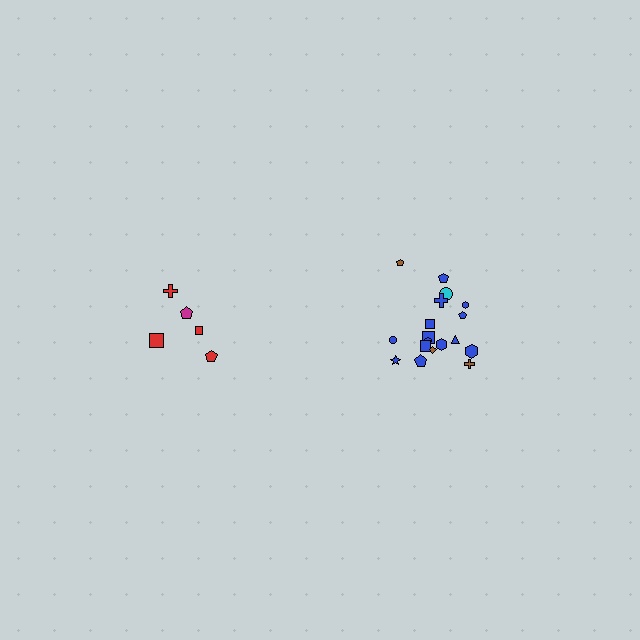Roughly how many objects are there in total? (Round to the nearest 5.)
Roughly 25 objects in total.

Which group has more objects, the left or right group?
The right group.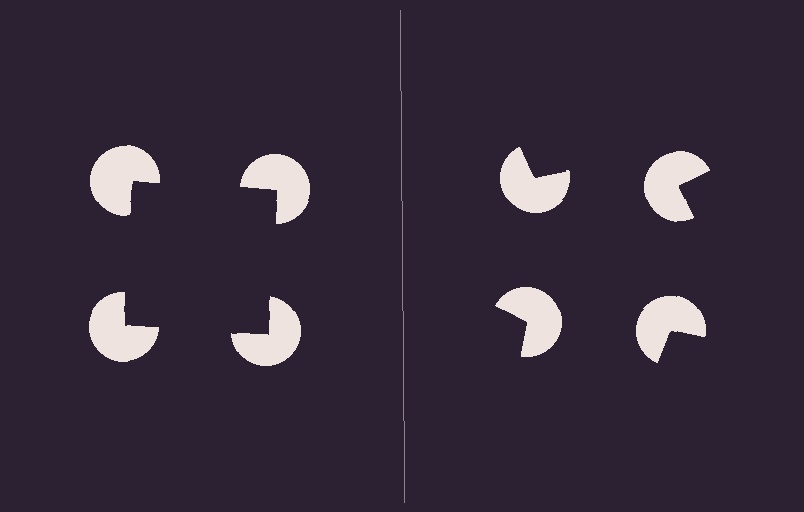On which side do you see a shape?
An illusory square appears on the left side. On the right side the wedge cuts are rotated, so no coherent shape forms.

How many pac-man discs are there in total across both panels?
8 — 4 on each side.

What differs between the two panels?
The pac-man discs are positioned identically on both sides; only the wedge orientations differ. On the left they align to a square; on the right they are misaligned.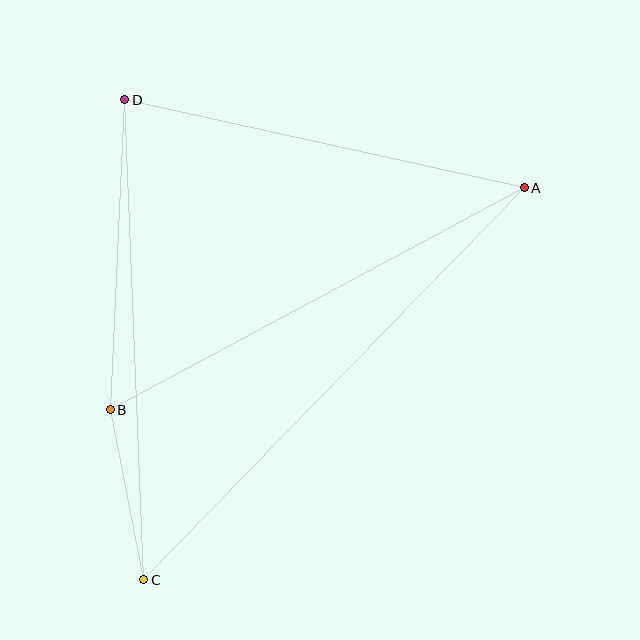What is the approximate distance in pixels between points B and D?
The distance between B and D is approximately 310 pixels.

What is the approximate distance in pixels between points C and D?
The distance between C and D is approximately 481 pixels.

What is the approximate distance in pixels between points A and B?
The distance between A and B is approximately 470 pixels.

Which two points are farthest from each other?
Points A and C are farthest from each other.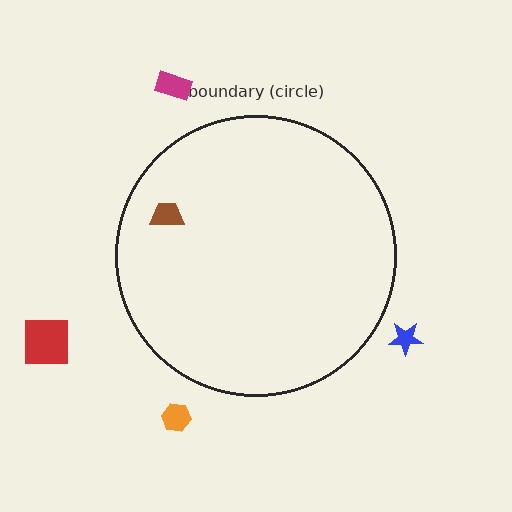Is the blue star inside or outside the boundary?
Outside.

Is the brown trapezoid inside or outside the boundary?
Inside.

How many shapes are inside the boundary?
1 inside, 4 outside.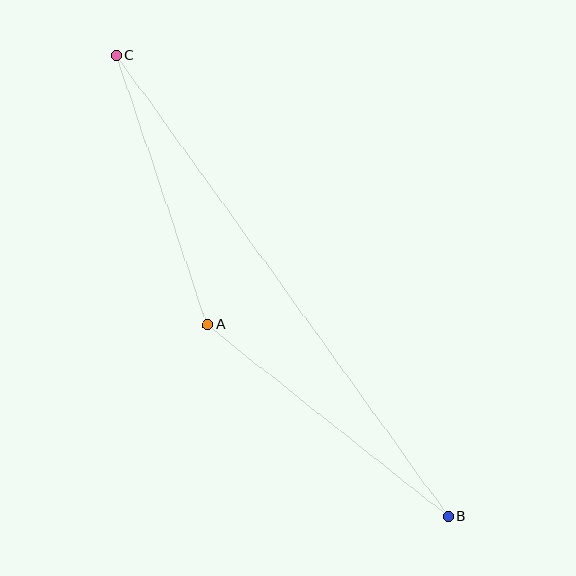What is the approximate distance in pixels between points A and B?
The distance between A and B is approximately 308 pixels.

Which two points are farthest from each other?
Points B and C are farthest from each other.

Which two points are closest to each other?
Points A and C are closest to each other.